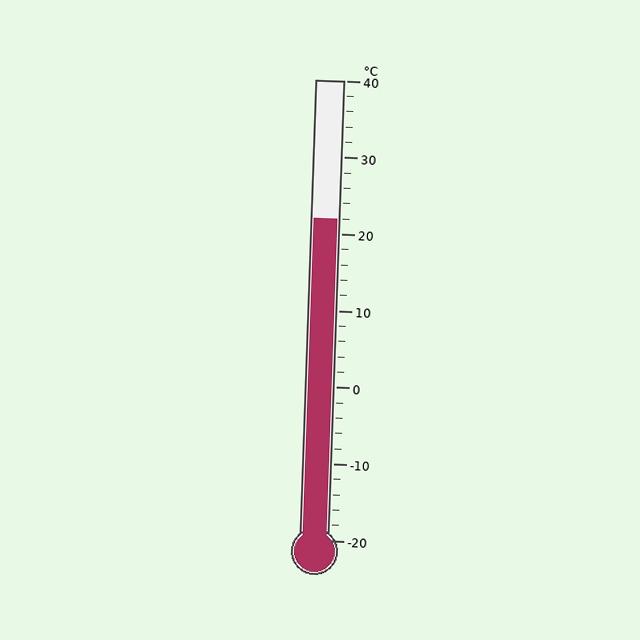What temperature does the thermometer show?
The thermometer shows approximately 22°C.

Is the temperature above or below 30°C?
The temperature is below 30°C.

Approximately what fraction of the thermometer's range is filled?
The thermometer is filled to approximately 70% of its range.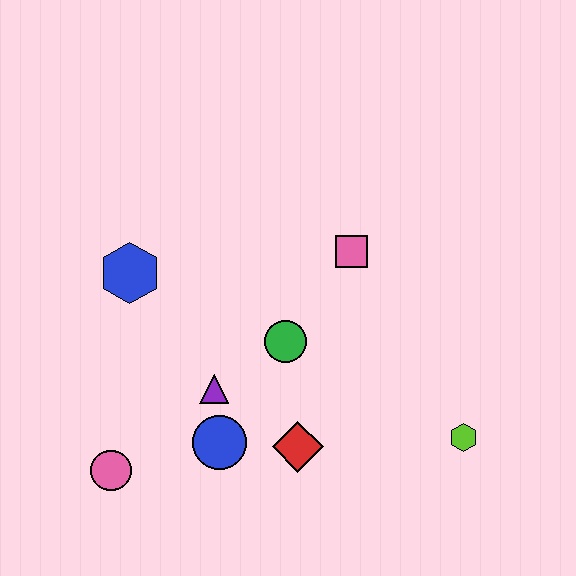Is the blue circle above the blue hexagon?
No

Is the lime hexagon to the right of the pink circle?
Yes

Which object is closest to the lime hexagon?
The red diamond is closest to the lime hexagon.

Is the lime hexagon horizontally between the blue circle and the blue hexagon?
No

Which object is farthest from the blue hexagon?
The lime hexagon is farthest from the blue hexagon.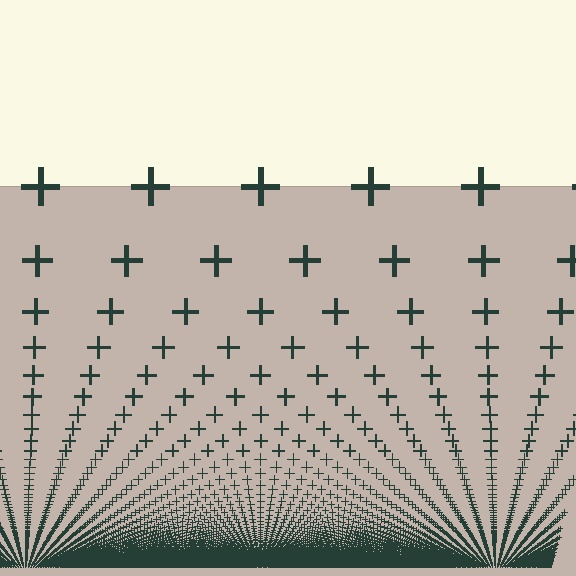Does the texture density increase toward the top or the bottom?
Density increases toward the bottom.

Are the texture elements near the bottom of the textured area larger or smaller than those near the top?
Smaller. The gradient is inverted — elements near the bottom are smaller and denser.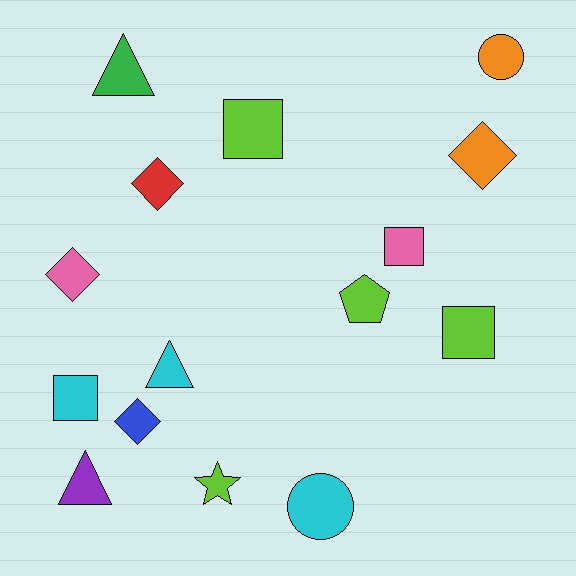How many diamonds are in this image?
There are 4 diamonds.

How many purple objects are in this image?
There is 1 purple object.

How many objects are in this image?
There are 15 objects.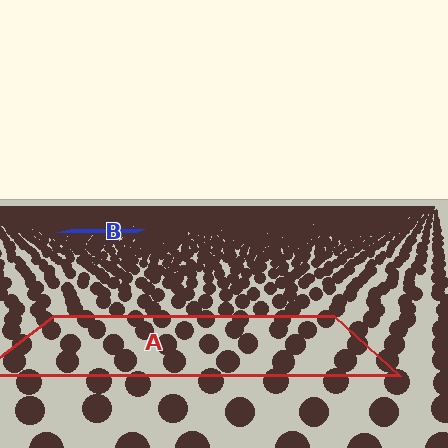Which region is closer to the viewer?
Region A is closer. The texture elements there are larger and more spread out.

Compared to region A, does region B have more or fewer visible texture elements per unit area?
Region B has more texture elements per unit area — they are packed more densely because it is farther away.